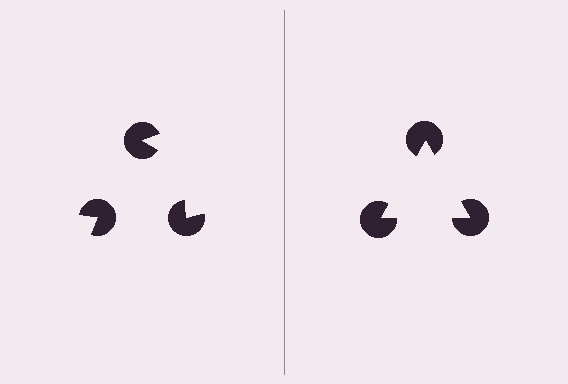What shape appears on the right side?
An illusory triangle.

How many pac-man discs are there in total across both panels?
6 — 3 on each side.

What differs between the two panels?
The pac-man discs are positioned identically on both sides; only the wedge orientations differ. On the right they align to a triangle; on the left they are misaligned.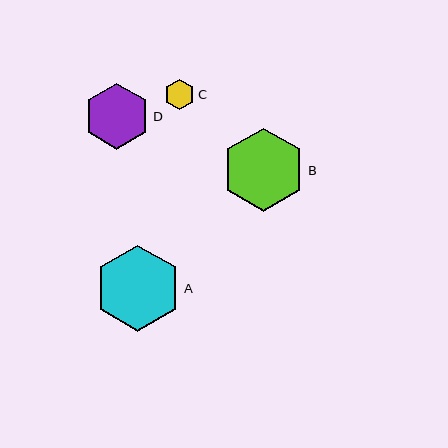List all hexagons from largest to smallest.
From largest to smallest: A, B, D, C.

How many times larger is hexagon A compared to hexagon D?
Hexagon A is approximately 1.3 times the size of hexagon D.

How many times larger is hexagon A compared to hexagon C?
Hexagon A is approximately 2.8 times the size of hexagon C.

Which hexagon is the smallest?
Hexagon C is the smallest with a size of approximately 31 pixels.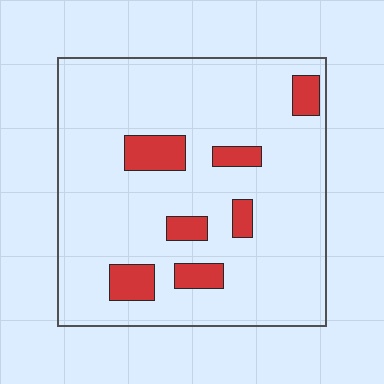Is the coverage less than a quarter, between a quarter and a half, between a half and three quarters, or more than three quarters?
Less than a quarter.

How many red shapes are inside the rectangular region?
7.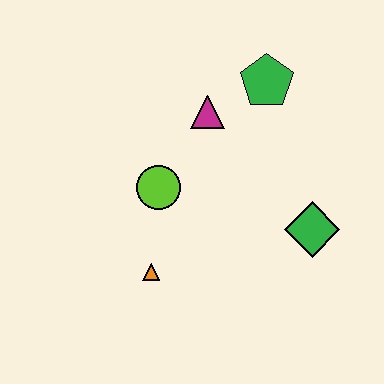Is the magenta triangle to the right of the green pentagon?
No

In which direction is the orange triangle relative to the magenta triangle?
The orange triangle is below the magenta triangle.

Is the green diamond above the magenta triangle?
No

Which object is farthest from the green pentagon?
The orange triangle is farthest from the green pentagon.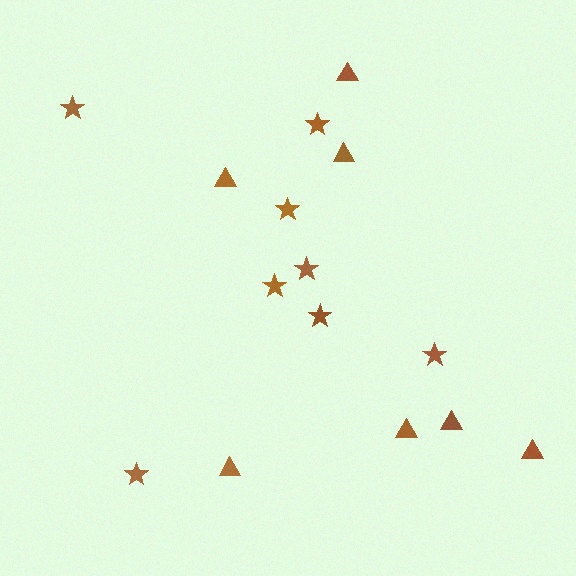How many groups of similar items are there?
There are 2 groups: one group of stars (8) and one group of triangles (7).